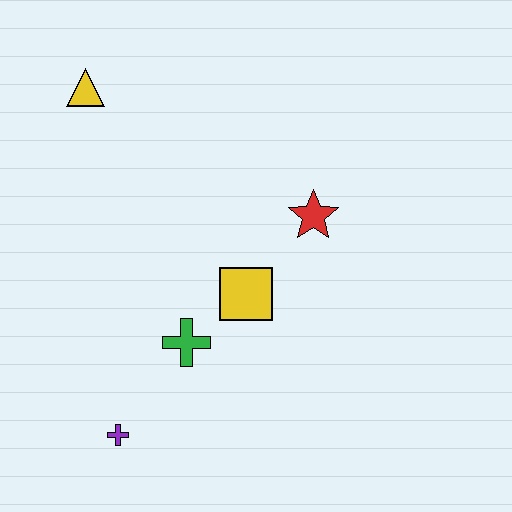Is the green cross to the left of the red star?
Yes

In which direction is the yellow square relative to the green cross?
The yellow square is to the right of the green cross.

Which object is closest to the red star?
The yellow square is closest to the red star.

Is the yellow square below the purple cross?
No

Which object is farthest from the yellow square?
The yellow triangle is farthest from the yellow square.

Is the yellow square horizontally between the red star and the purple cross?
Yes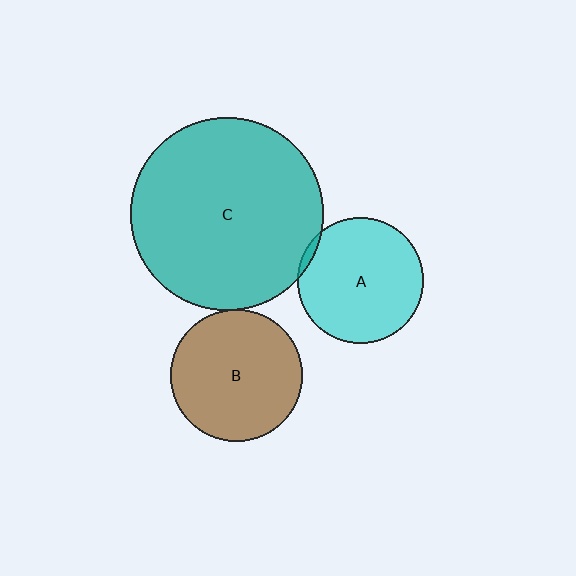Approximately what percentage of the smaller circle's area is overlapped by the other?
Approximately 5%.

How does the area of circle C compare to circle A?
Approximately 2.3 times.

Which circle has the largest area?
Circle C (teal).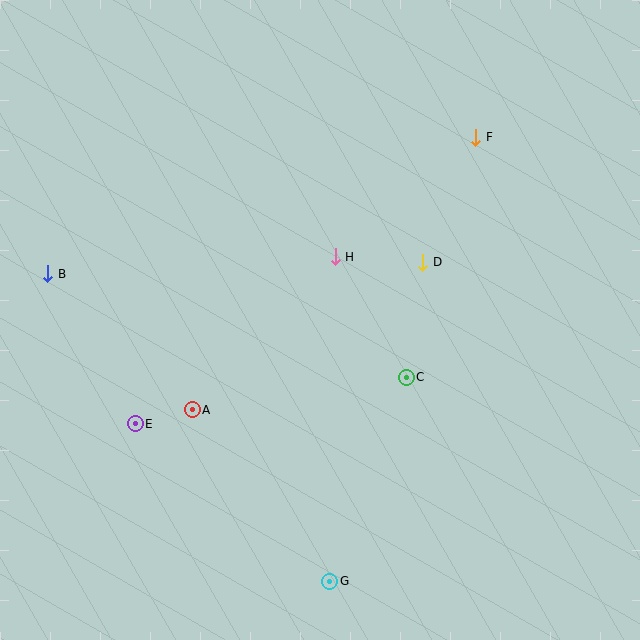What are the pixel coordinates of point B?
Point B is at (48, 274).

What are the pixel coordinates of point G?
Point G is at (330, 581).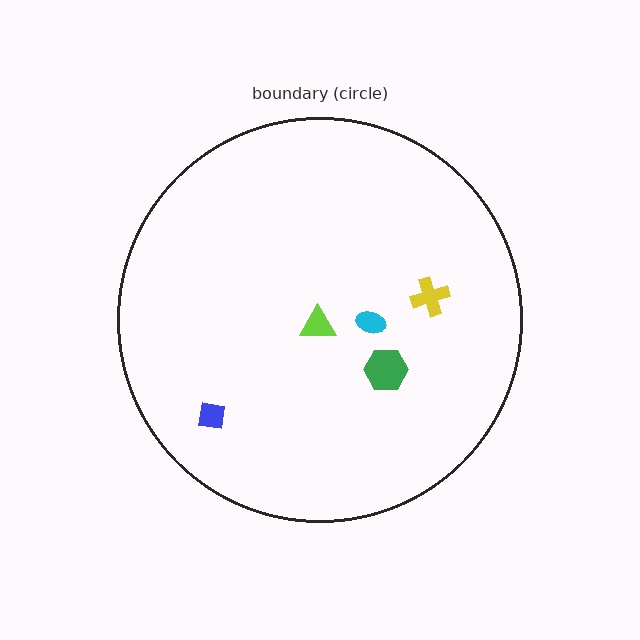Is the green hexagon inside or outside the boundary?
Inside.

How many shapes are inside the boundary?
5 inside, 0 outside.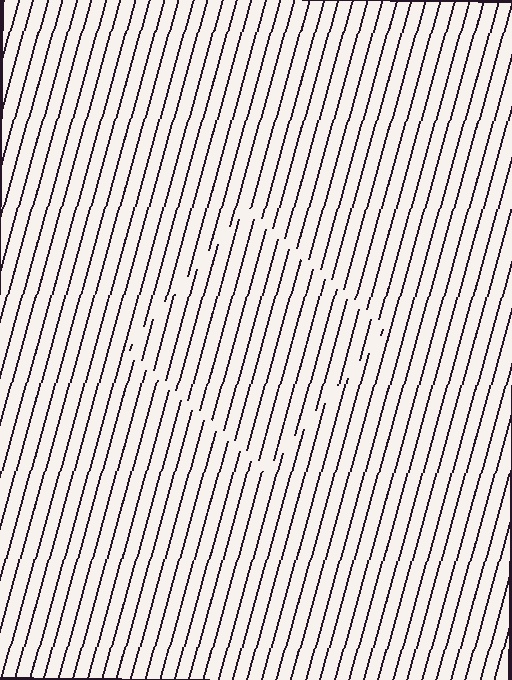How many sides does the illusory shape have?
4 sides — the line-ends trace a square.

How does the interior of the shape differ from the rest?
The interior of the shape contains the same grating, shifted by half a period — the contour is defined by the phase discontinuity where line-ends from the inner and outer gratings abut.